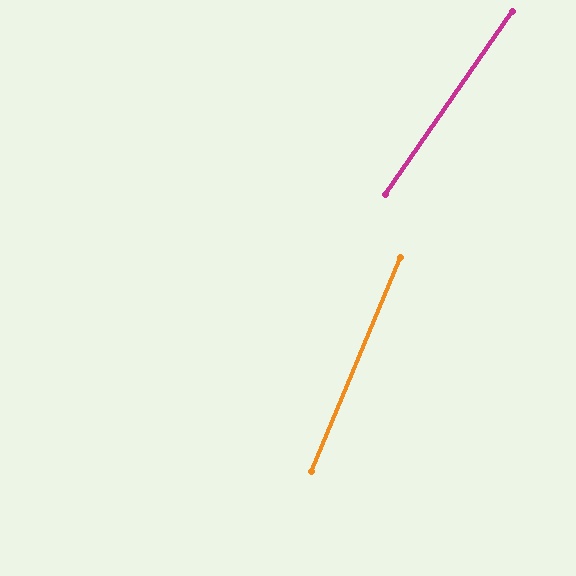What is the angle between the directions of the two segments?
Approximately 12 degrees.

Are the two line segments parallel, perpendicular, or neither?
Neither parallel nor perpendicular — they differ by about 12°.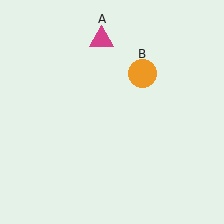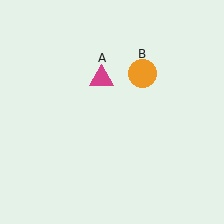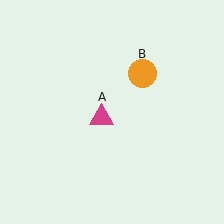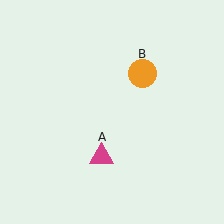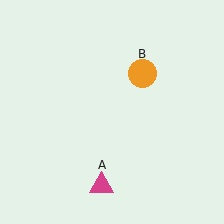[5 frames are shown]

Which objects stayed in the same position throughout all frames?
Orange circle (object B) remained stationary.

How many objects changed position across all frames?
1 object changed position: magenta triangle (object A).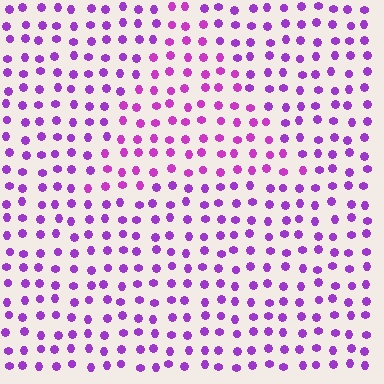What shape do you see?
I see a triangle.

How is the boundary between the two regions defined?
The boundary is defined purely by a slight shift in hue (about 21 degrees). Spacing, size, and orientation are identical on both sides.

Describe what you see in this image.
The image is filled with small purple elements in a uniform arrangement. A triangle-shaped region is visible where the elements are tinted to a slightly different hue, forming a subtle color boundary.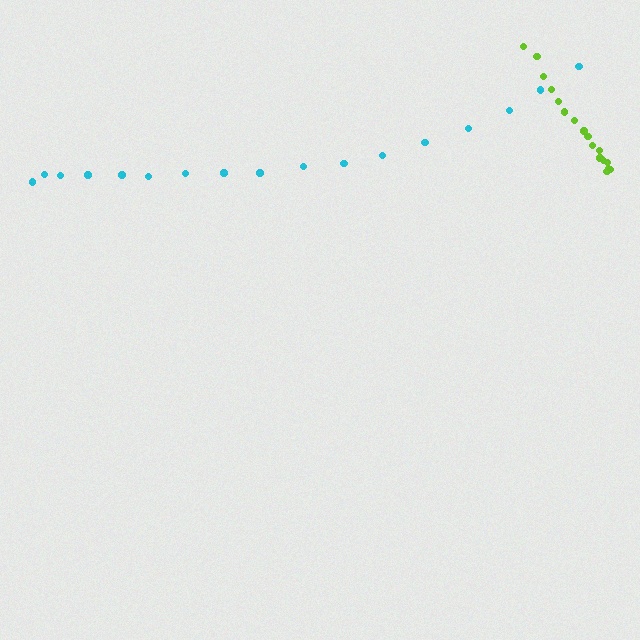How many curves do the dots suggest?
There are 2 distinct paths.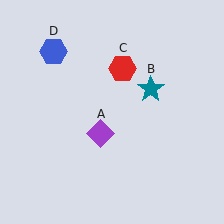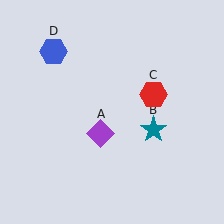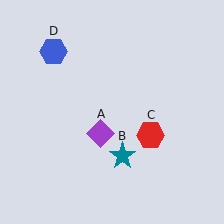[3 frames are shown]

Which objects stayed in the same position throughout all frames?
Purple diamond (object A) and blue hexagon (object D) remained stationary.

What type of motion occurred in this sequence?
The teal star (object B), red hexagon (object C) rotated clockwise around the center of the scene.